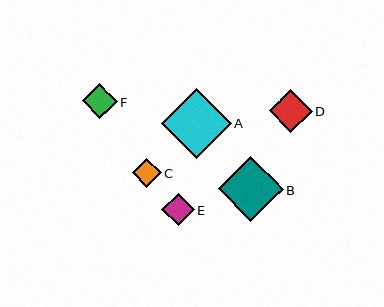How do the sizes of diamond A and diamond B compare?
Diamond A and diamond B are approximately the same size.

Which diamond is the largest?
Diamond A is the largest with a size of approximately 70 pixels.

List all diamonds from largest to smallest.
From largest to smallest: A, B, D, F, E, C.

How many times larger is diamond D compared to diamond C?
Diamond D is approximately 1.5 times the size of diamond C.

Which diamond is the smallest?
Diamond C is the smallest with a size of approximately 29 pixels.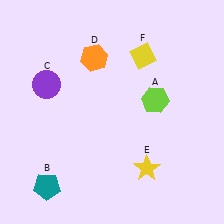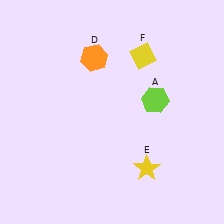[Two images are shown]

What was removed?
The purple circle (C), the teal pentagon (B) were removed in Image 2.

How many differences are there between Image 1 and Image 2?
There are 2 differences between the two images.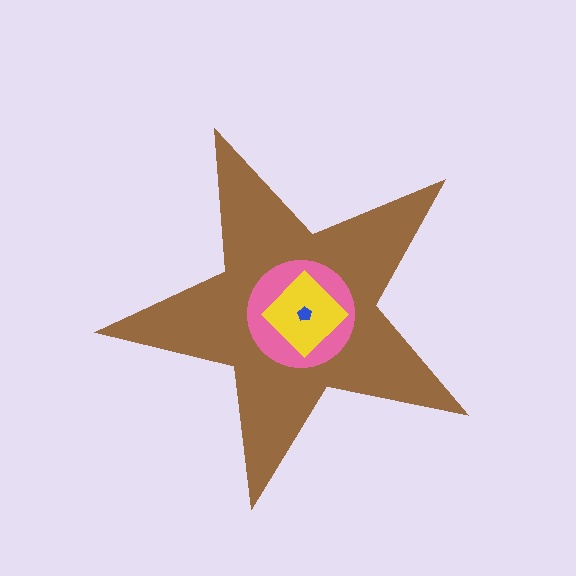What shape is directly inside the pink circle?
The yellow diamond.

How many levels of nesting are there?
4.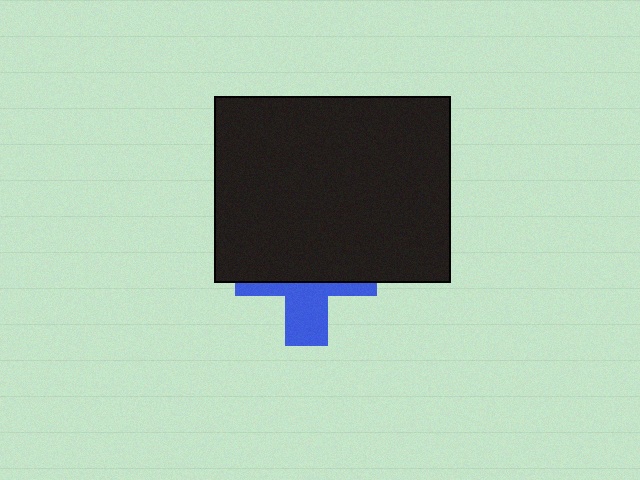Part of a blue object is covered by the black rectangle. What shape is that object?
It is a cross.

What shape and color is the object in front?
The object in front is a black rectangle.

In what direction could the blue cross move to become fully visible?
The blue cross could move down. That would shift it out from behind the black rectangle entirely.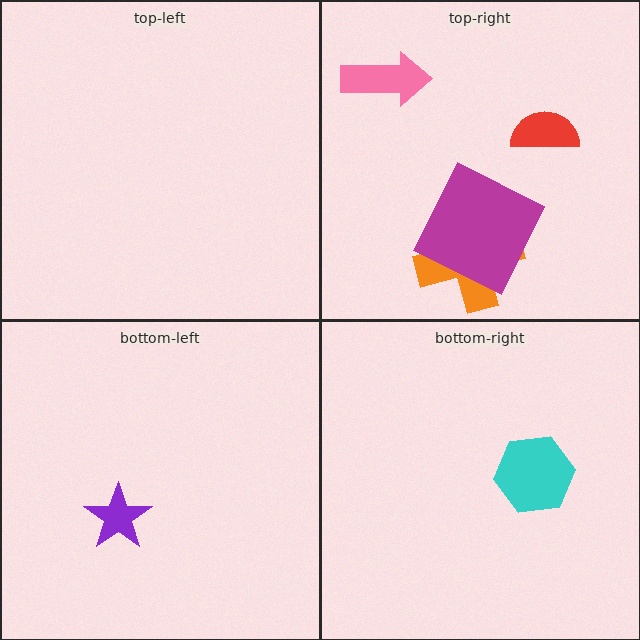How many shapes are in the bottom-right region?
1.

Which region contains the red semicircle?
The top-right region.